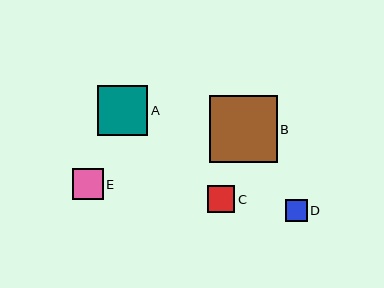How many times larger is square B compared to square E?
Square B is approximately 2.1 times the size of square E.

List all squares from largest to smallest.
From largest to smallest: B, A, E, C, D.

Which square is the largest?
Square B is the largest with a size of approximately 67 pixels.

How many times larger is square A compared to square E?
Square A is approximately 1.6 times the size of square E.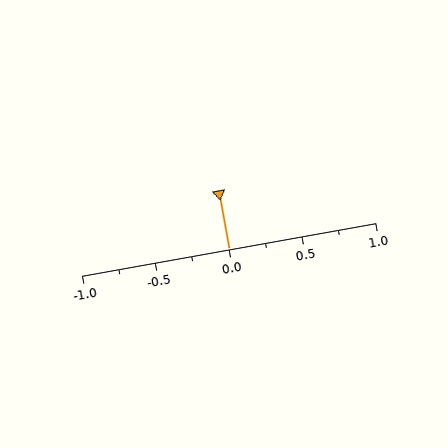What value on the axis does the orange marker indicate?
The marker indicates approximately 0.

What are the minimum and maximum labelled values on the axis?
The axis runs from -1.0 to 1.0.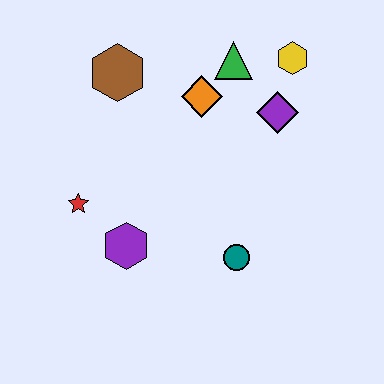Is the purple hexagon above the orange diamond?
No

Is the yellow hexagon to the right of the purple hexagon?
Yes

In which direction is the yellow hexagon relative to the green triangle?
The yellow hexagon is to the right of the green triangle.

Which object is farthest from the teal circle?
The brown hexagon is farthest from the teal circle.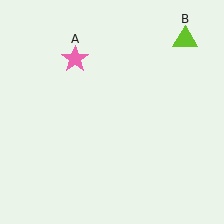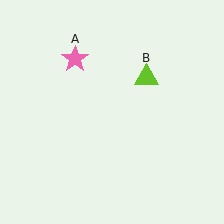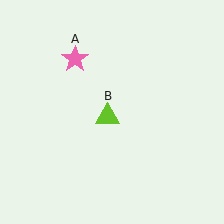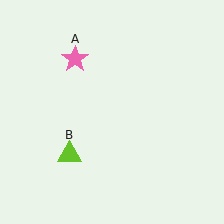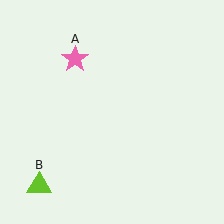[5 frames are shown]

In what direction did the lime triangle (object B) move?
The lime triangle (object B) moved down and to the left.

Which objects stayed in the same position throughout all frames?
Pink star (object A) remained stationary.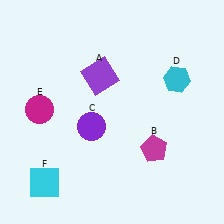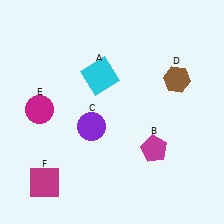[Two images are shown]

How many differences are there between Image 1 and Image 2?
There are 3 differences between the two images.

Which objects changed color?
A changed from purple to cyan. D changed from cyan to brown. F changed from cyan to magenta.